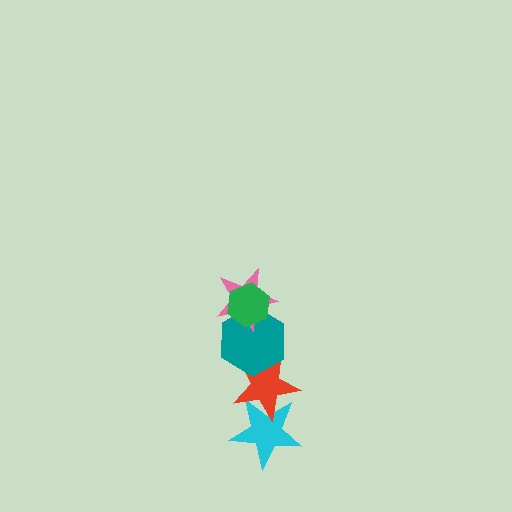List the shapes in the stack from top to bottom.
From top to bottom: the green hexagon, the pink star, the teal hexagon, the red star, the cyan star.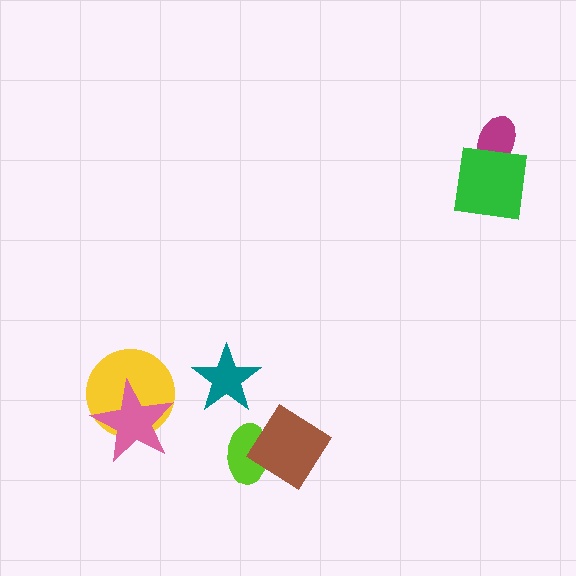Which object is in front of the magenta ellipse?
The green square is in front of the magenta ellipse.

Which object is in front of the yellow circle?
The pink star is in front of the yellow circle.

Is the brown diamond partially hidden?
No, no other shape covers it.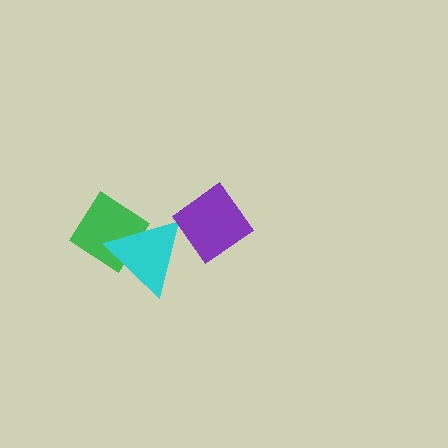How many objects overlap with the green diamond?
1 object overlaps with the green diamond.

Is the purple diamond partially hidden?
No, no other shape covers it.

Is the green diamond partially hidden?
Yes, it is partially covered by another shape.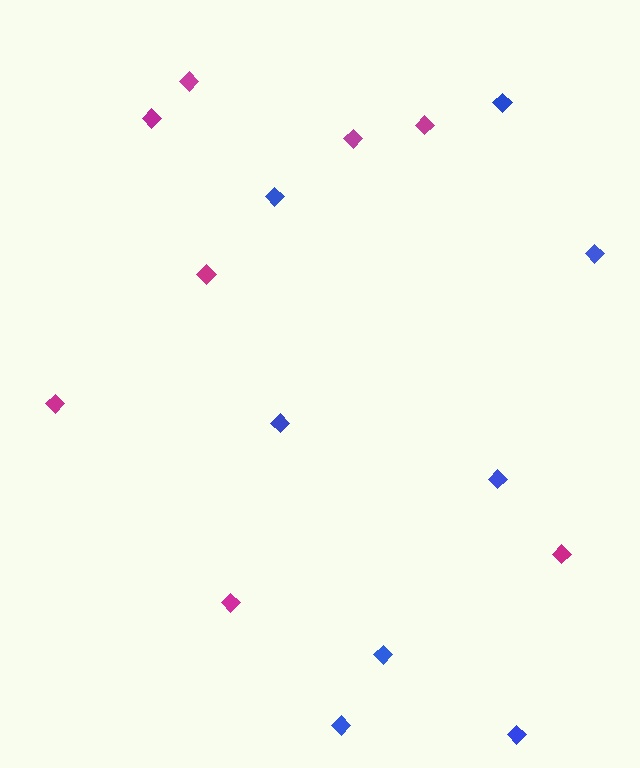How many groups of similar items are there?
There are 2 groups: one group of blue diamonds (8) and one group of magenta diamonds (8).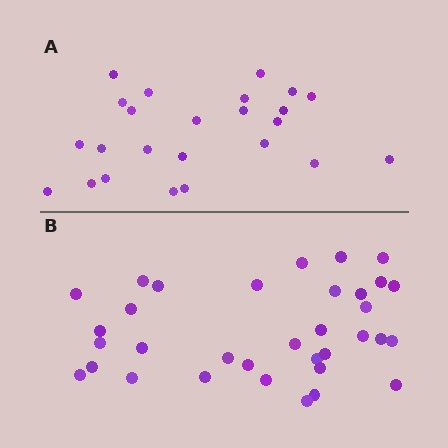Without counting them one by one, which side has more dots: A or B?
Region B (the bottom region) has more dots.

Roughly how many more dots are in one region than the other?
Region B has roughly 10 or so more dots than region A.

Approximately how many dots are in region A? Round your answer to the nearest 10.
About 20 dots. (The exact count is 24, which rounds to 20.)